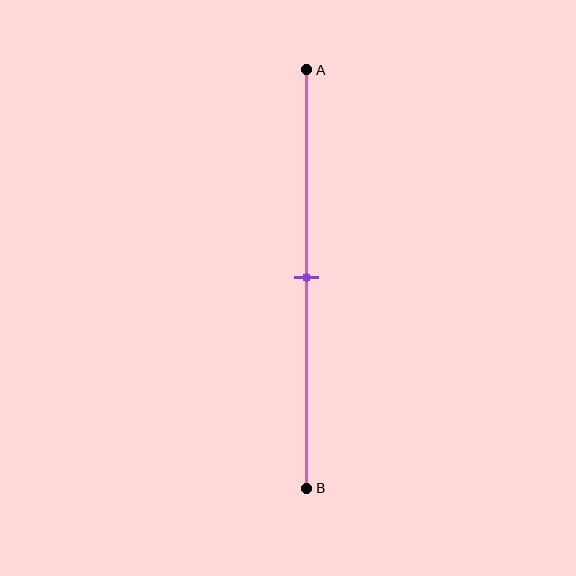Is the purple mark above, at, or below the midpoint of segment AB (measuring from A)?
The purple mark is approximately at the midpoint of segment AB.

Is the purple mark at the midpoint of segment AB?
Yes, the mark is approximately at the midpoint.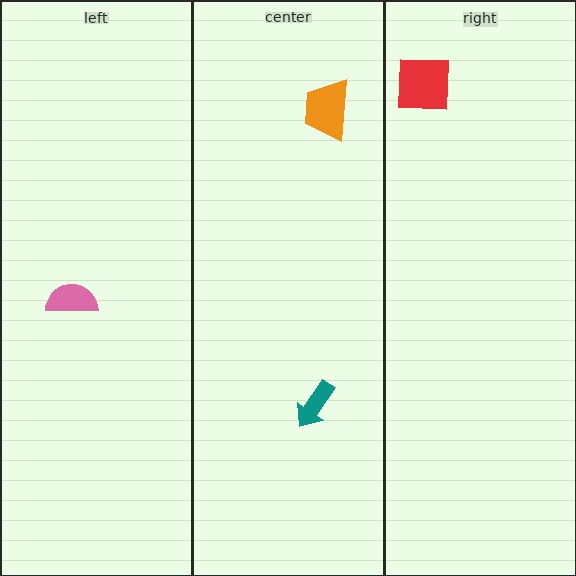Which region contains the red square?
The right region.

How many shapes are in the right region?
1.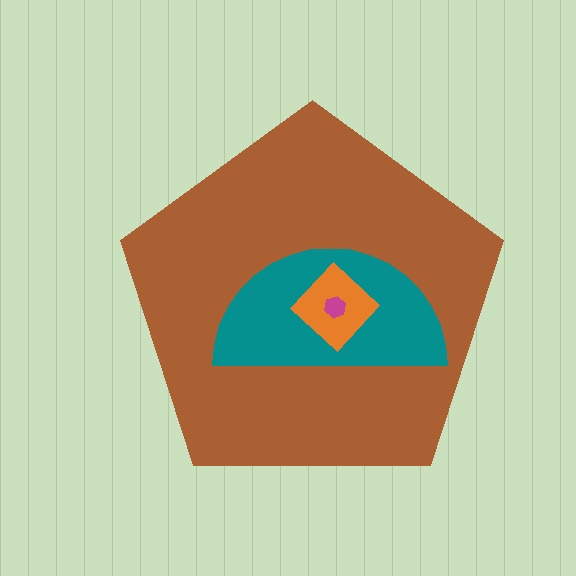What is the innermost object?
The magenta hexagon.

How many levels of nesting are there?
4.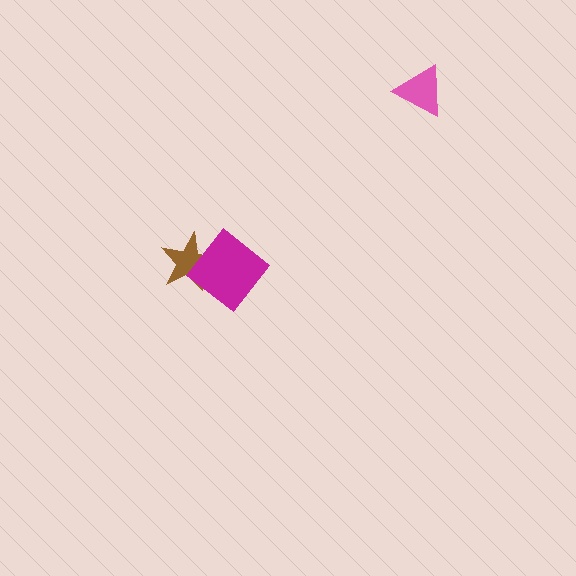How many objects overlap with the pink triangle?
0 objects overlap with the pink triangle.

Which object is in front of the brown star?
The magenta diamond is in front of the brown star.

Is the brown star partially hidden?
Yes, it is partially covered by another shape.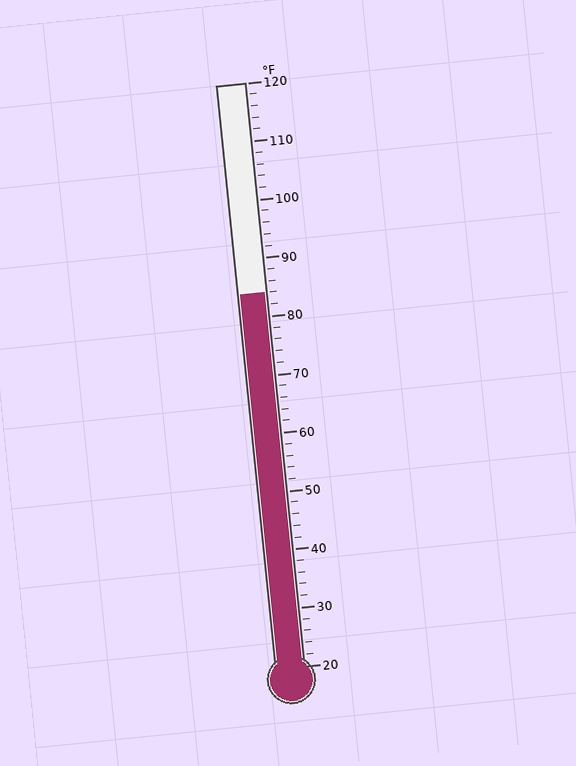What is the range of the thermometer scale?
The thermometer scale ranges from 20°F to 120°F.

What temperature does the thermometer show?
The thermometer shows approximately 84°F.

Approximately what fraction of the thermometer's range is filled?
The thermometer is filled to approximately 65% of its range.